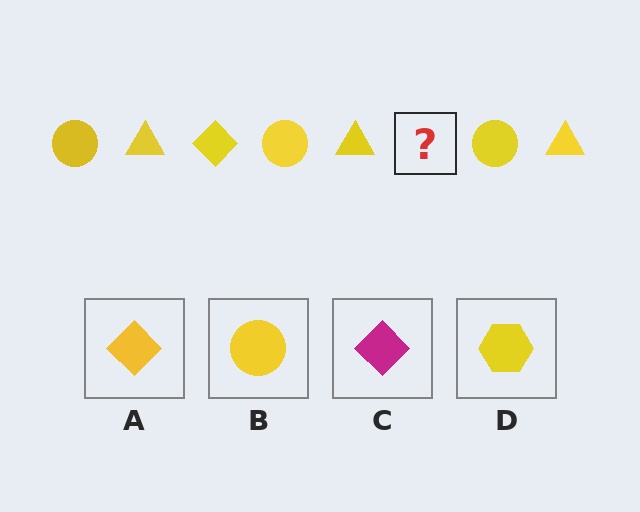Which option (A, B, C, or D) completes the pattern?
A.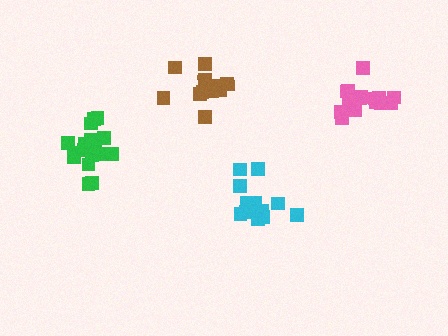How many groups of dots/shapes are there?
There are 4 groups.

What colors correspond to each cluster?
The clusters are colored: green, pink, brown, cyan.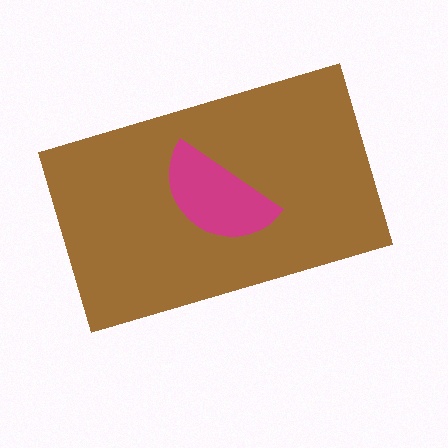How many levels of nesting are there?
2.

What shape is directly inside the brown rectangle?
The magenta semicircle.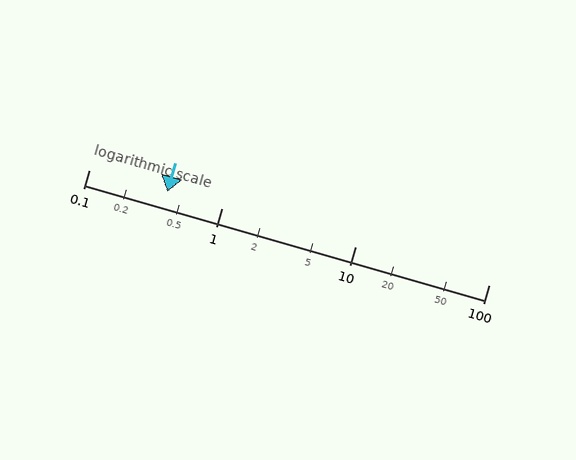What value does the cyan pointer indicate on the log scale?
The pointer indicates approximately 0.39.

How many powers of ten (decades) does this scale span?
The scale spans 3 decades, from 0.1 to 100.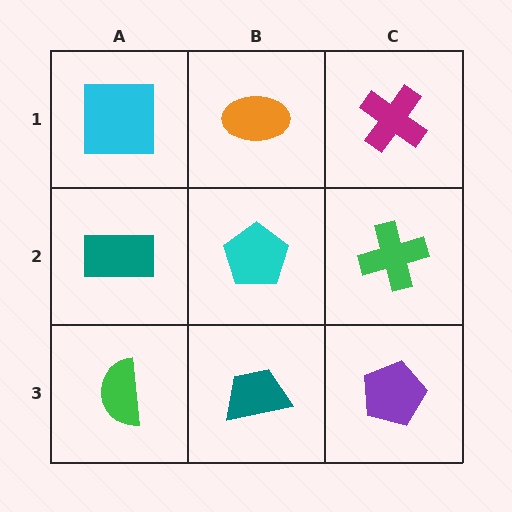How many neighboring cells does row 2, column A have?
3.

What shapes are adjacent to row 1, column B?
A cyan pentagon (row 2, column B), a cyan square (row 1, column A), a magenta cross (row 1, column C).